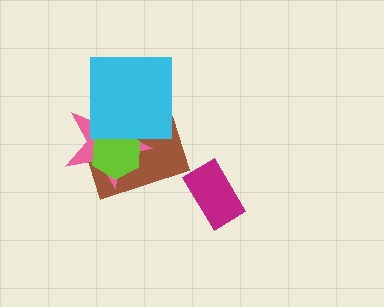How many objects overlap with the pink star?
3 objects overlap with the pink star.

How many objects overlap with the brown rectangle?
3 objects overlap with the brown rectangle.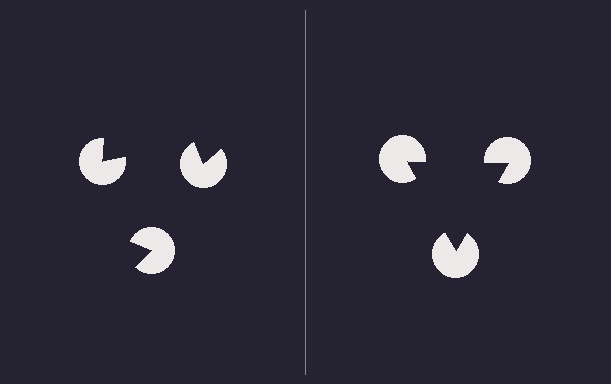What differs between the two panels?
The pac-man discs are positioned identically on both sides; only the wedge orientations differ. On the right they align to a triangle; on the left they are misaligned.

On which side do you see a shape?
An illusory triangle appears on the right side. On the left side the wedge cuts are rotated, so no coherent shape forms.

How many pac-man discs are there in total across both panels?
6 — 3 on each side.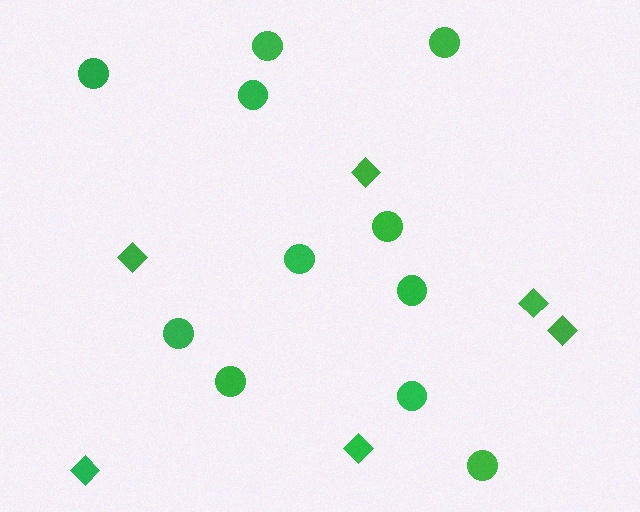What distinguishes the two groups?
There are 2 groups: one group of diamonds (6) and one group of circles (11).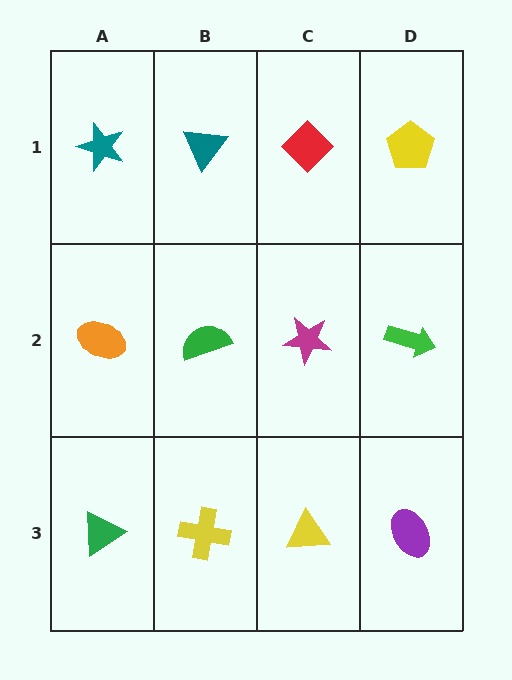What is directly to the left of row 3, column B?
A green triangle.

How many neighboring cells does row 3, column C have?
3.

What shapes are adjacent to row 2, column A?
A teal star (row 1, column A), a green triangle (row 3, column A), a green semicircle (row 2, column B).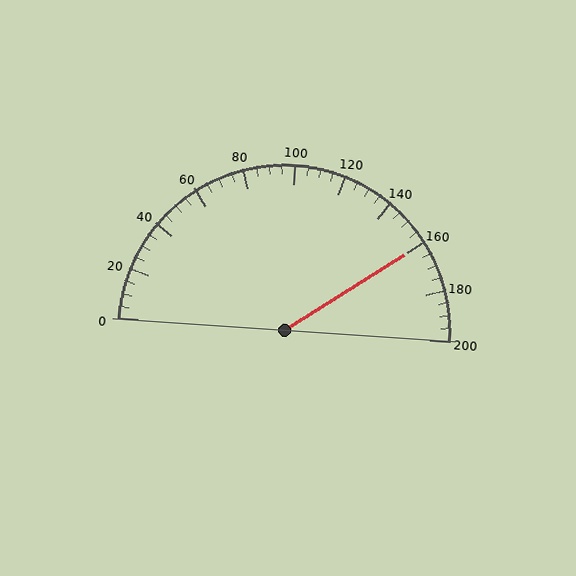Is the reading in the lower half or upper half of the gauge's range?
The reading is in the upper half of the range (0 to 200).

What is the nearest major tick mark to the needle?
The nearest major tick mark is 160.